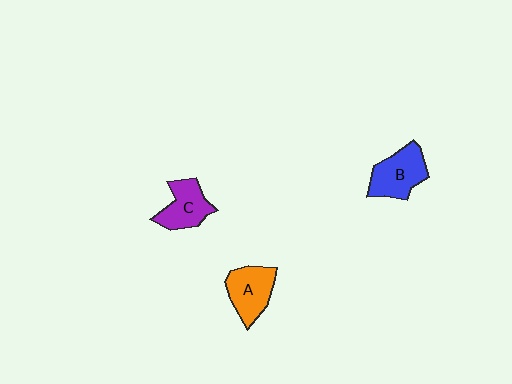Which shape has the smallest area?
Shape C (purple).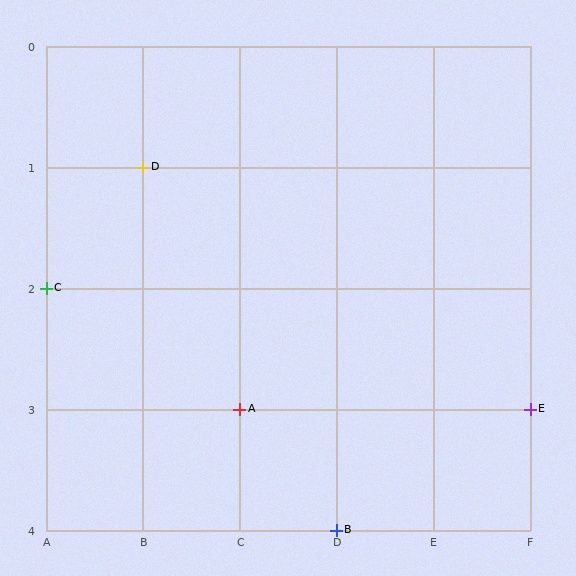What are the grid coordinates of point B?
Point B is at grid coordinates (D, 4).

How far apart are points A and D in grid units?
Points A and D are 1 column and 2 rows apart (about 2.2 grid units diagonally).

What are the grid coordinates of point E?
Point E is at grid coordinates (F, 3).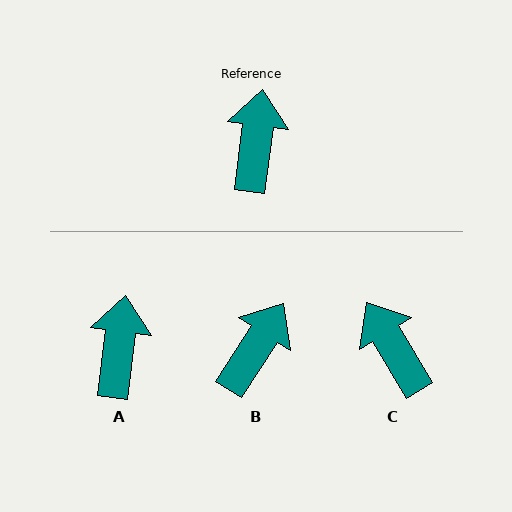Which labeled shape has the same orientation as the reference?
A.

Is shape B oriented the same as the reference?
No, it is off by about 25 degrees.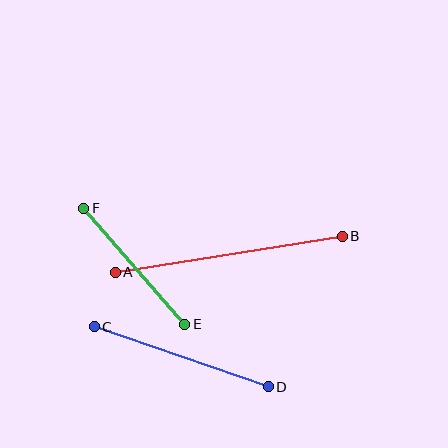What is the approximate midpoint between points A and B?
The midpoint is at approximately (229, 254) pixels.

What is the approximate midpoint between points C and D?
The midpoint is at approximately (181, 357) pixels.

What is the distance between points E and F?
The distance is approximately 154 pixels.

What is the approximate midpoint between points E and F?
The midpoint is at approximately (134, 266) pixels.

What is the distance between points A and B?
The distance is approximately 230 pixels.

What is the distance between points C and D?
The distance is approximately 184 pixels.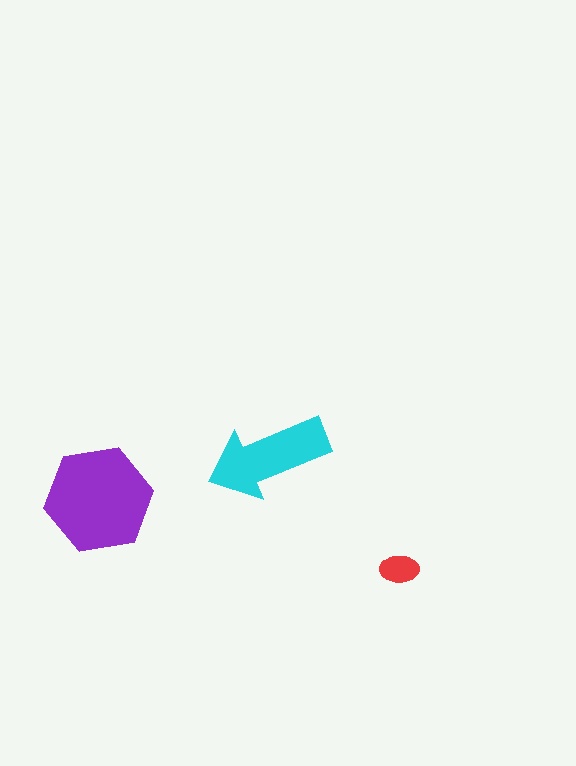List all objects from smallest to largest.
The red ellipse, the cyan arrow, the purple hexagon.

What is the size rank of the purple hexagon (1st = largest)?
1st.